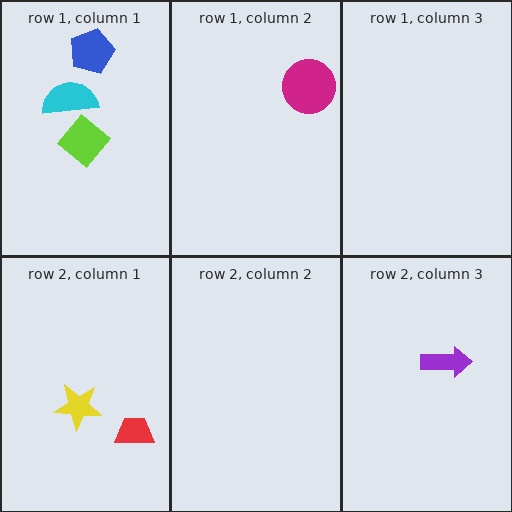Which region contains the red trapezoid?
The row 2, column 1 region.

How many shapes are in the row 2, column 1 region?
2.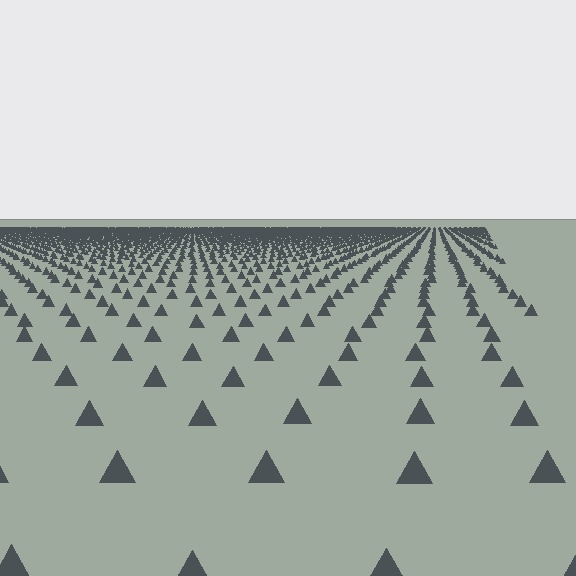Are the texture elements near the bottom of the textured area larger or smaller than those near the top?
Larger. Near the bottom, elements are closer to the viewer and appear at a bigger on-screen size.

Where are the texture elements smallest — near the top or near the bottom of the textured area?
Near the top.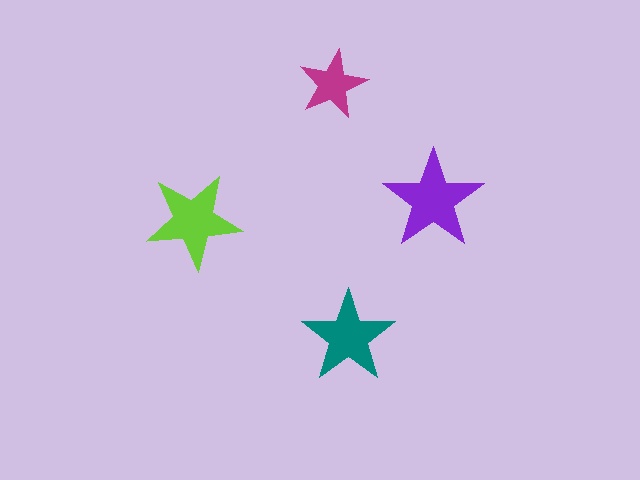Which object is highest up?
The magenta star is topmost.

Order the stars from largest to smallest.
the purple one, the lime one, the teal one, the magenta one.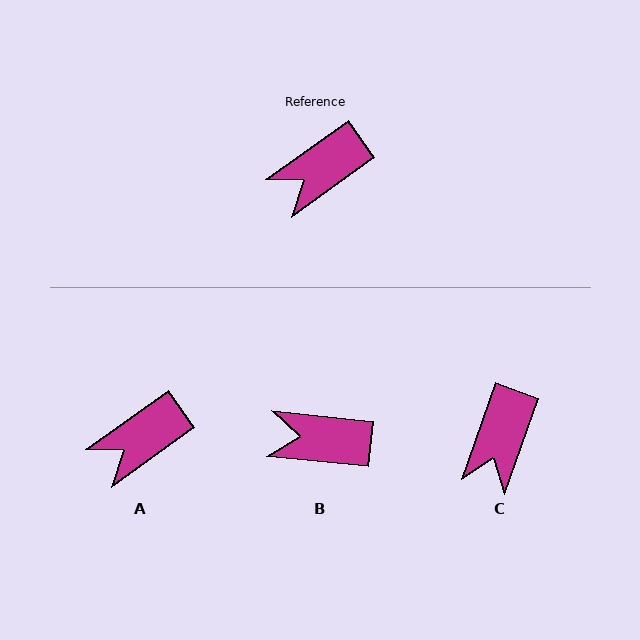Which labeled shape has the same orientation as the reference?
A.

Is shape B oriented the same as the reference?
No, it is off by about 41 degrees.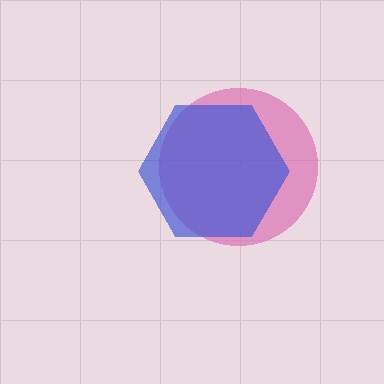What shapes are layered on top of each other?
The layered shapes are: a pink circle, a blue hexagon.